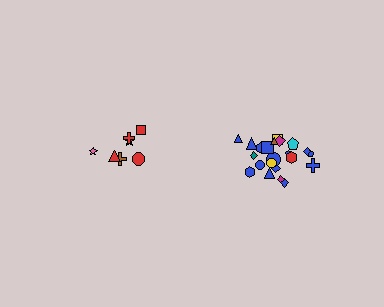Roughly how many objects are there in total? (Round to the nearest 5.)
Roughly 30 objects in total.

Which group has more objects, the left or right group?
The right group.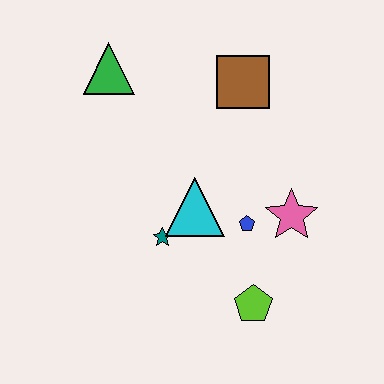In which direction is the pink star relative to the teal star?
The pink star is to the right of the teal star.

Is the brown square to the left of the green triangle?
No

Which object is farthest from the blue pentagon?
The green triangle is farthest from the blue pentagon.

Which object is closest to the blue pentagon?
The pink star is closest to the blue pentagon.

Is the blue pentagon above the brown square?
No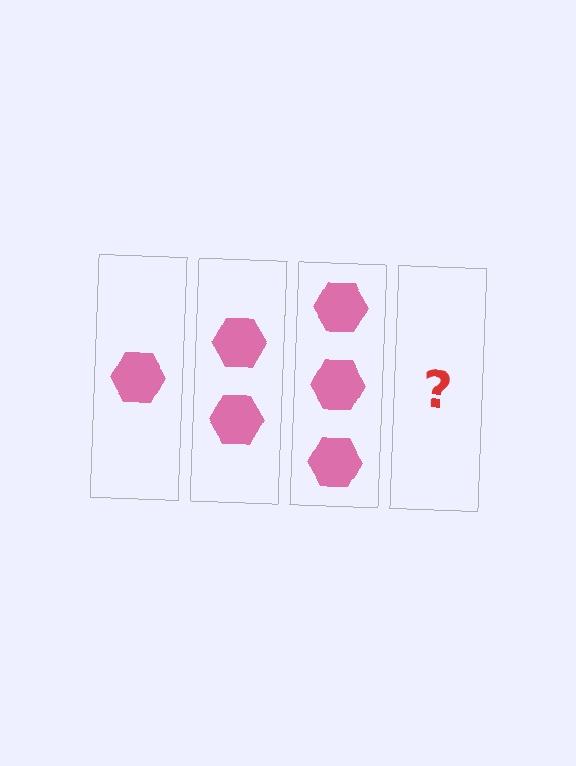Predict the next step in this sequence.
The next step is 4 hexagons.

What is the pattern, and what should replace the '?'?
The pattern is that each step adds one more hexagon. The '?' should be 4 hexagons.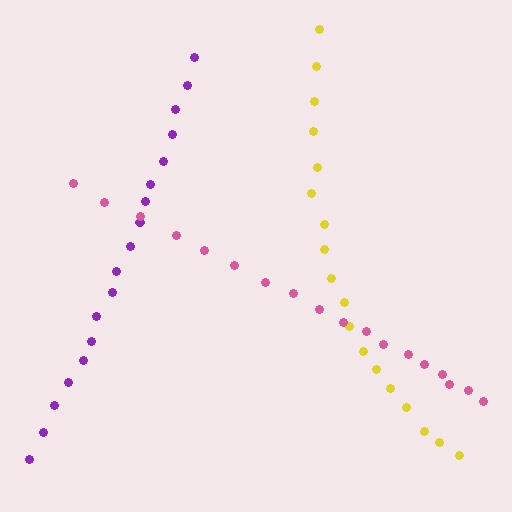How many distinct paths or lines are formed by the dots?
There are 3 distinct paths.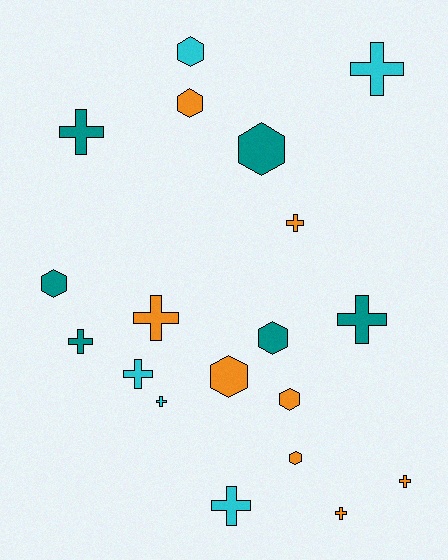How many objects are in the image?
There are 19 objects.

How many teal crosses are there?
There are 3 teal crosses.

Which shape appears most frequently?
Cross, with 11 objects.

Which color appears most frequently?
Orange, with 8 objects.